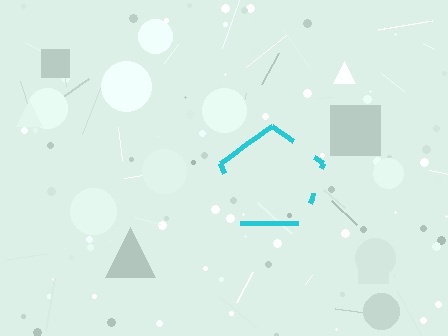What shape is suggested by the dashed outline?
The dashed outline suggests a pentagon.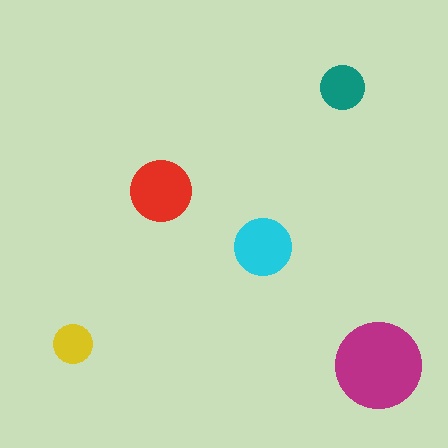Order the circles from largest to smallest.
the magenta one, the red one, the cyan one, the teal one, the yellow one.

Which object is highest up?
The teal circle is topmost.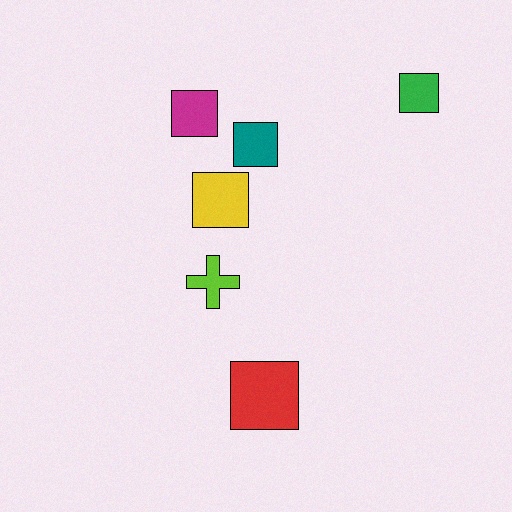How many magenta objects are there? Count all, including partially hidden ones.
There is 1 magenta object.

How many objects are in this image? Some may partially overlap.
There are 6 objects.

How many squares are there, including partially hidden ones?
There are 5 squares.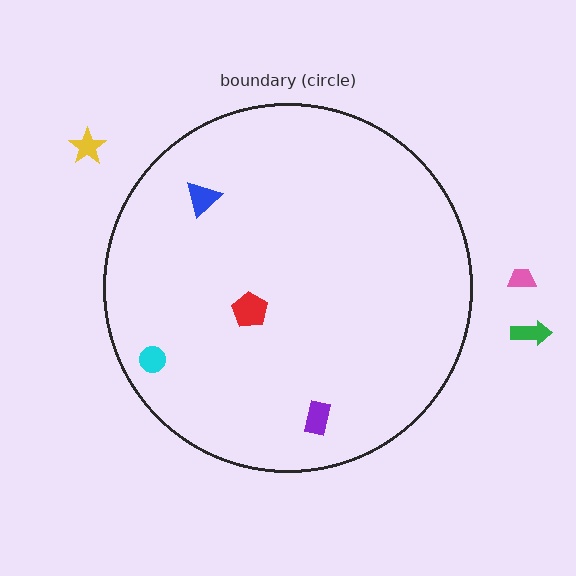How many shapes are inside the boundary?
4 inside, 3 outside.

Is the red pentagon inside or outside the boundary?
Inside.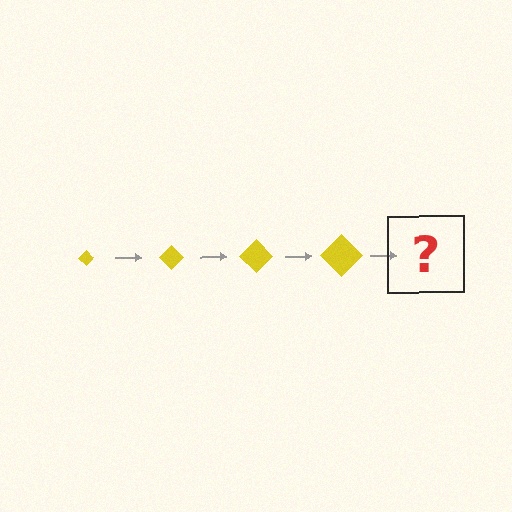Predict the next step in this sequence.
The next step is a yellow diamond, larger than the previous one.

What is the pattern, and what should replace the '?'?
The pattern is that the diamond gets progressively larger each step. The '?' should be a yellow diamond, larger than the previous one.